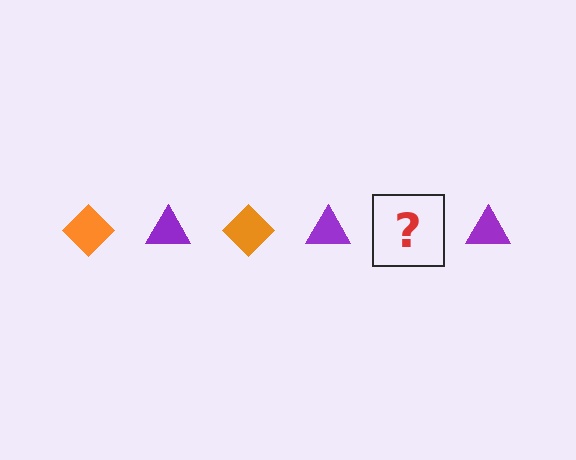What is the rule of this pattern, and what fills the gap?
The rule is that the pattern alternates between orange diamond and purple triangle. The gap should be filled with an orange diamond.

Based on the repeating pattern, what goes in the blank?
The blank should be an orange diamond.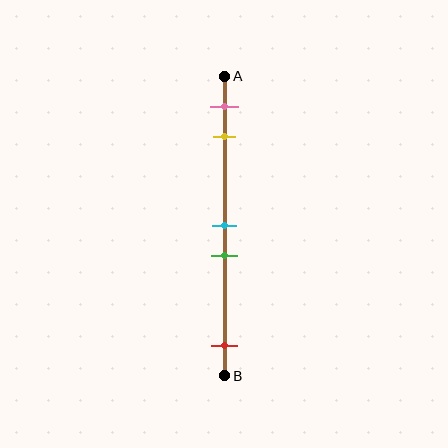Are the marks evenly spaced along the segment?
No, the marks are not evenly spaced.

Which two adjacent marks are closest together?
The cyan and green marks are the closest adjacent pair.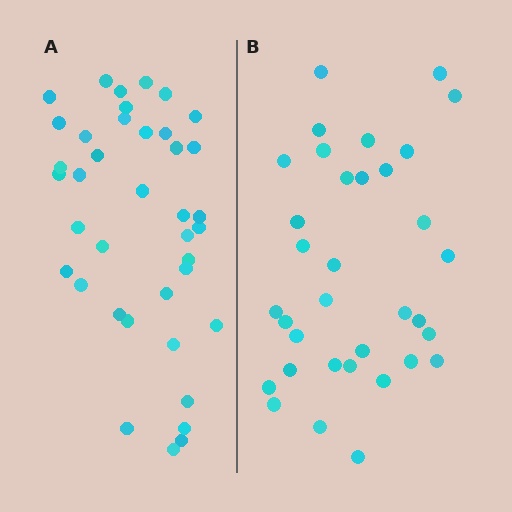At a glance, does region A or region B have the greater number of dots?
Region A (the left region) has more dots.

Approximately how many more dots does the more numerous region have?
Region A has about 5 more dots than region B.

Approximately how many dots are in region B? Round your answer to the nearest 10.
About 30 dots. (The exact count is 34, which rounds to 30.)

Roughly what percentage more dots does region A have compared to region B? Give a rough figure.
About 15% more.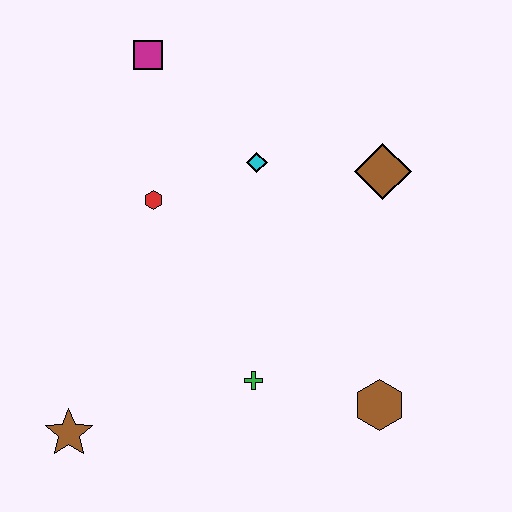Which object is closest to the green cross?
The brown hexagon is closest to the green cross.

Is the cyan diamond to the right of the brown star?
Yes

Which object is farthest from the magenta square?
The brown hexagon is farthest from the magenta square.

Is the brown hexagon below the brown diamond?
Yes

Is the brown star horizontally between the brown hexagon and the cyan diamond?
No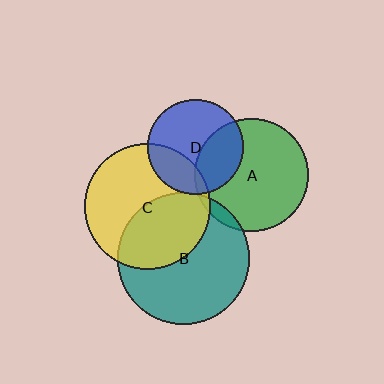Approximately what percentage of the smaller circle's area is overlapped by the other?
Approximately 5%.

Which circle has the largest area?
Circle B (teal).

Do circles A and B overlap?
Yes.